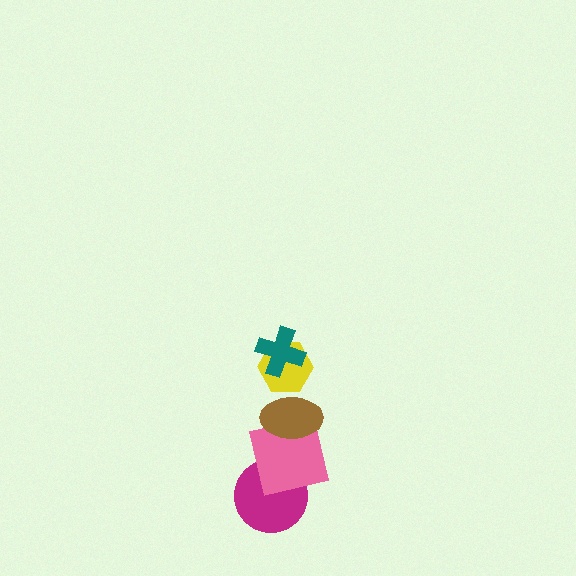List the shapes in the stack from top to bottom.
From top to bottom: the teal cross, the yellow hexagon, the brown ellipse, the pink square, the magenta circle.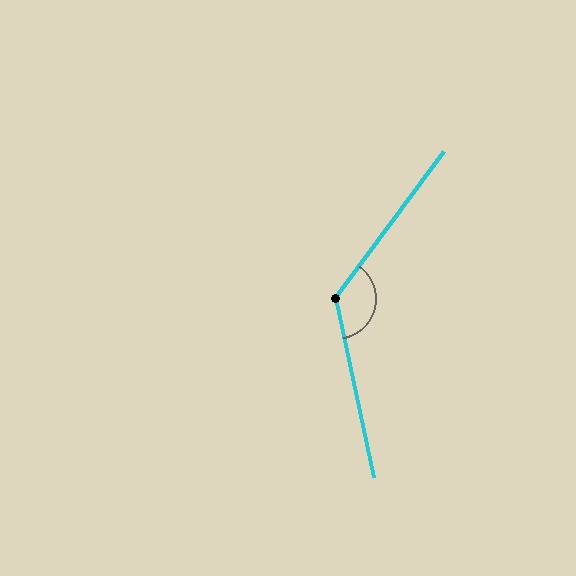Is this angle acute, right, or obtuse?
It is obtuse.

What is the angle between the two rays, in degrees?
Approximately 131 degrees.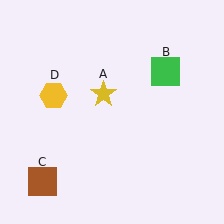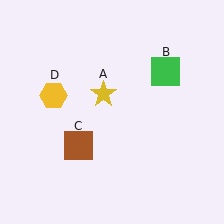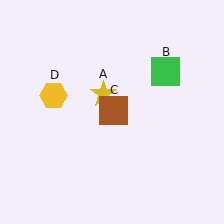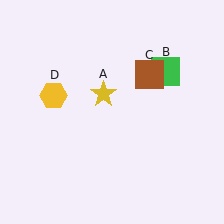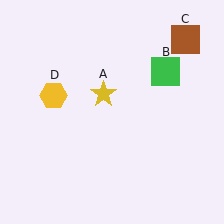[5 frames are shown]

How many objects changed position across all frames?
1 object changed position: brown square (object C).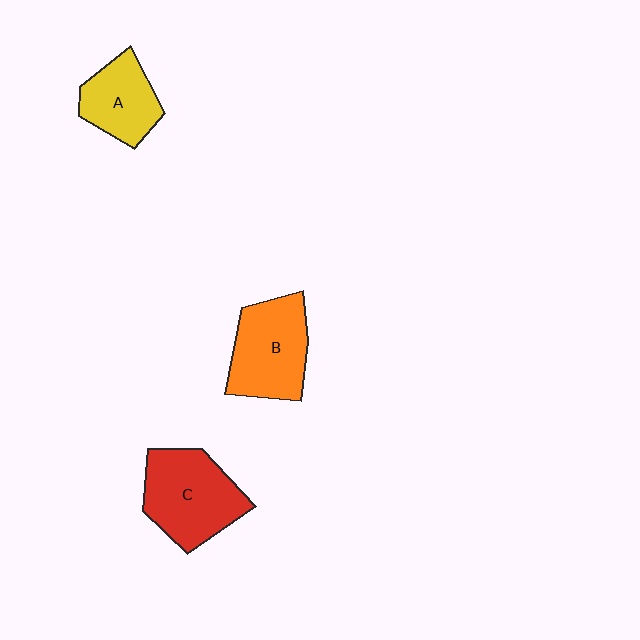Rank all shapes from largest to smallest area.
From largest to smallest: C (red), B (orange), A (yellow).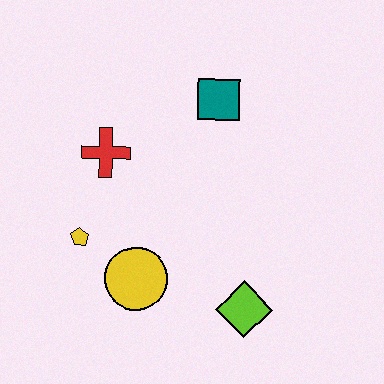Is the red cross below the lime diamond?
No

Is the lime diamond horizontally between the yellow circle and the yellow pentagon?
No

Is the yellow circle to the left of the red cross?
No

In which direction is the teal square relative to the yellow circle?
The teal square is above the yellow circle.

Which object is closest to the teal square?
The red cross is closest to the teal square.